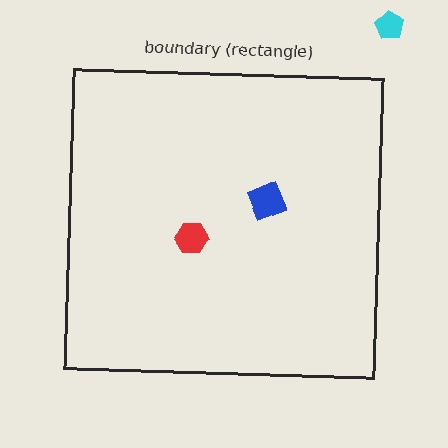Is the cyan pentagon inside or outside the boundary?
Outside.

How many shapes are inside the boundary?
2 inside, 1 outside.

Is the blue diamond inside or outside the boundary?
Inside.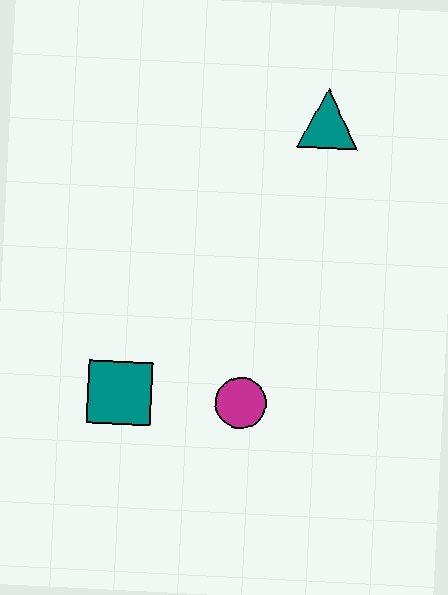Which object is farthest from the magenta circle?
The teal triangle is farthest from the magenta circle.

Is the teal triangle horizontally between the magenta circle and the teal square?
No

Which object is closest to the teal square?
The magenta circle is closest to the teal square.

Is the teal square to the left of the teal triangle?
Yes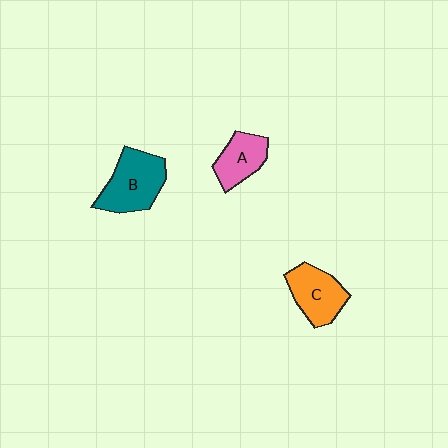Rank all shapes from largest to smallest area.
From largest to smallest: B (teal), C (orange), A (pink).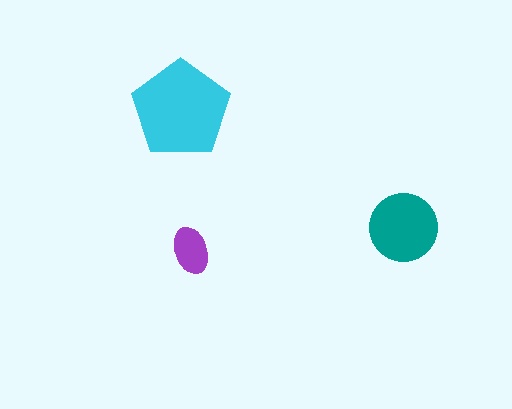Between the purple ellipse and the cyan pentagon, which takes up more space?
The cyan pentagon.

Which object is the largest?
The cyan pentagon.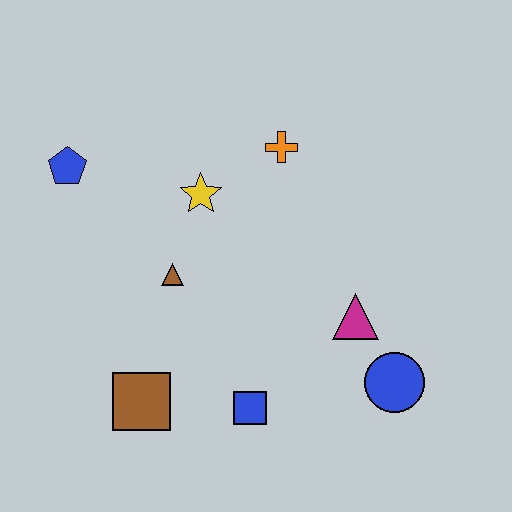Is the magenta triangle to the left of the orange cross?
No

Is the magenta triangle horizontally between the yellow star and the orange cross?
No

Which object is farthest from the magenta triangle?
The blue pentagon is farthest from the magenta triangle.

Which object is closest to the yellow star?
The brown triangle is closest to the yellow star.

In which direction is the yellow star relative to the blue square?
The yellow star is above the blue square.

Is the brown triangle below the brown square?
No